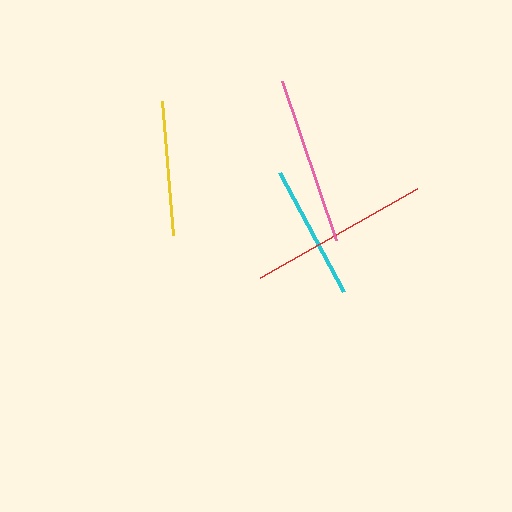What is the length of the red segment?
The red segment is approximately 181 pixels long.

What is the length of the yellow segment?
The yellow segment is approximately 135 pixels long.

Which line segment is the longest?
The red line is the longest at approximately 181 pixels.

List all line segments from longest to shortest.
From longest to shortest: red, pink, yellow, cyan.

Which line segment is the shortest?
The cyan line is the shortest at approximately 135 pixels.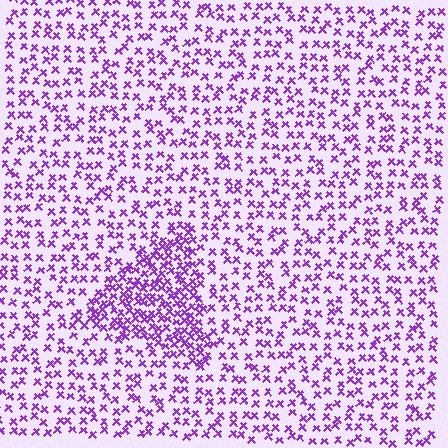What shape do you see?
I see a triangle.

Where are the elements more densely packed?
The elements are more densely packed inside the triangle boundary.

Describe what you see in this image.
The image contains small purple elements arranged at two different densities. A triangle-shaped region is visible where the elements are more densely packed than the surrounding area.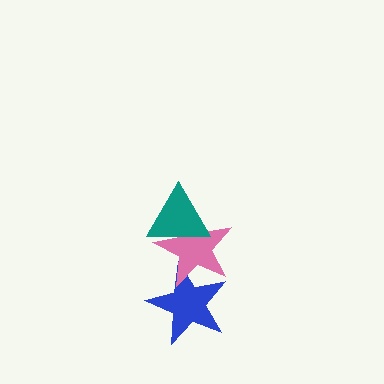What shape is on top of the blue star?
The pink star is on top of the blue star.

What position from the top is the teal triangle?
The teal triangle is 1st from the top.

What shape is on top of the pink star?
The teal triangle is on top of the pink star.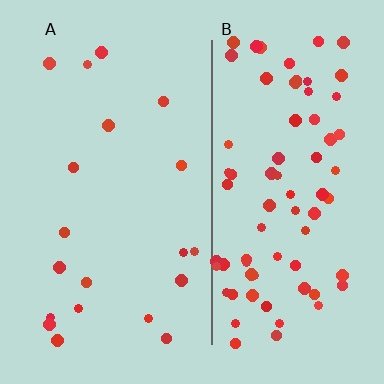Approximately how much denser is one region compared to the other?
Approximately 4.0× — region B over region A.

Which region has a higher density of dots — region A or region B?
B (the right).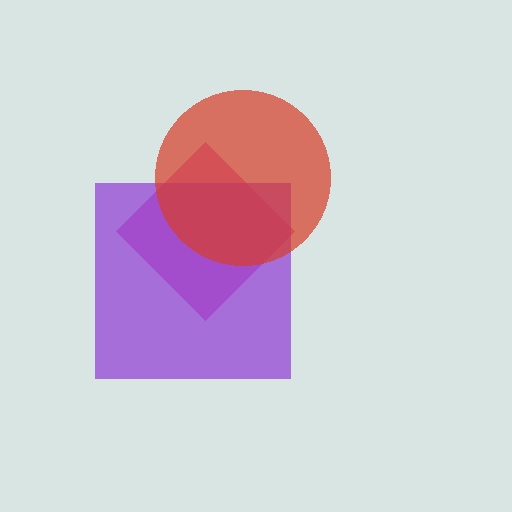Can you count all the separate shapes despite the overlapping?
Yes, there are 3 separate shapes.